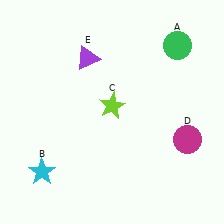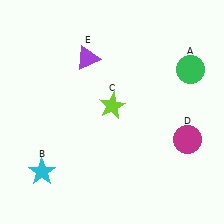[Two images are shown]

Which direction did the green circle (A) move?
The green circle (A) moved down.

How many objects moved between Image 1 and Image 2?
1 object moved between the two images.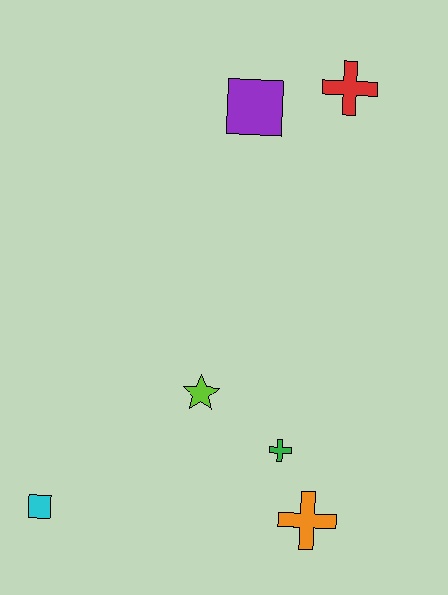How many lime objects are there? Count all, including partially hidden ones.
There is 1 lime object.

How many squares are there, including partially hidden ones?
There are 2 squares.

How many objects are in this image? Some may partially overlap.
There are 6 objects.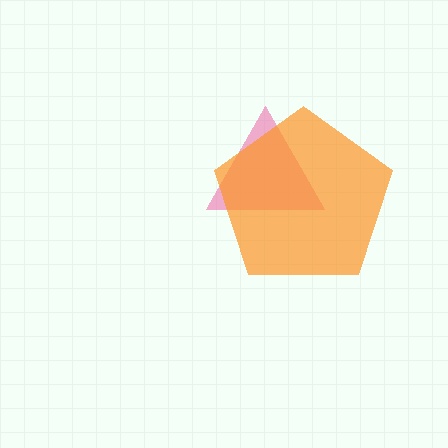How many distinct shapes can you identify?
There are 2 distinct shapes: a pink triangle, an orange pentagon.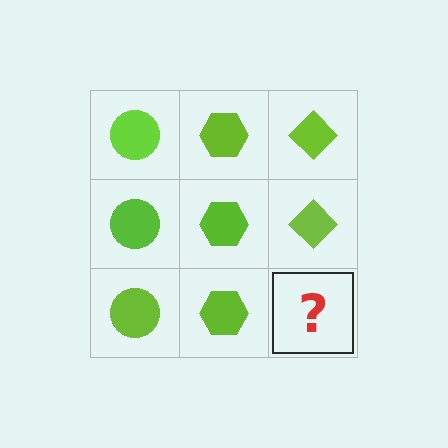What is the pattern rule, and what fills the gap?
The rule is that each column has a consistent shape. The gap should be filled with a lime diamond.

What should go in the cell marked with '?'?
The missing cell should contain a lime diamond.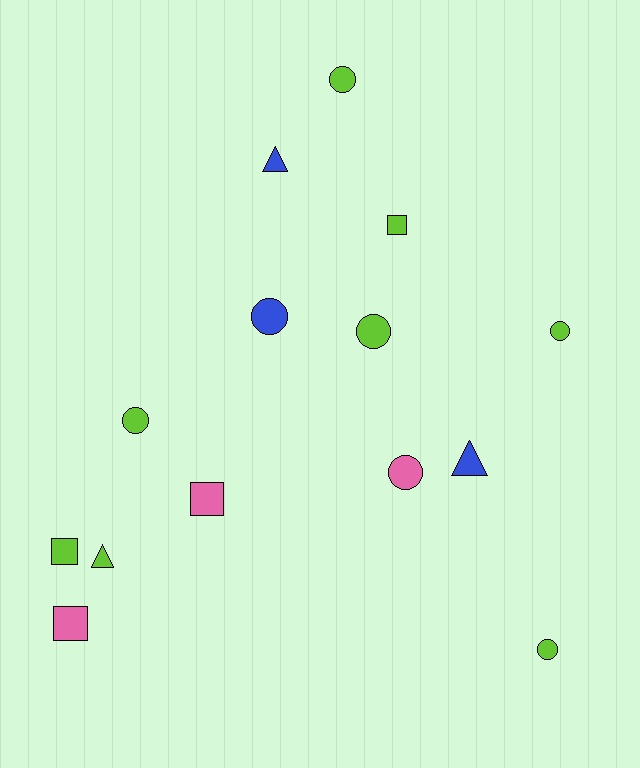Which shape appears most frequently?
Circle, with 7 objects.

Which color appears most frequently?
Lime, with 8 objects.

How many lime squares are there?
There are 2 lime squares.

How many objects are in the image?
There are 14 objects.